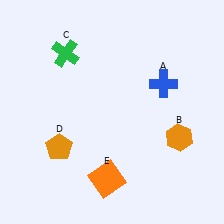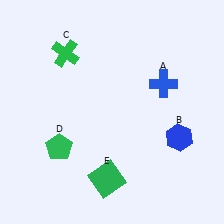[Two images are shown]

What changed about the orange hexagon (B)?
In Image 1, B is orange. In Image 2, it changed to blue.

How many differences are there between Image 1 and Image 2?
There are 3 differences between the two images.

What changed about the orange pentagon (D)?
In Image 1, D is orange. In Image 2, it changed to green.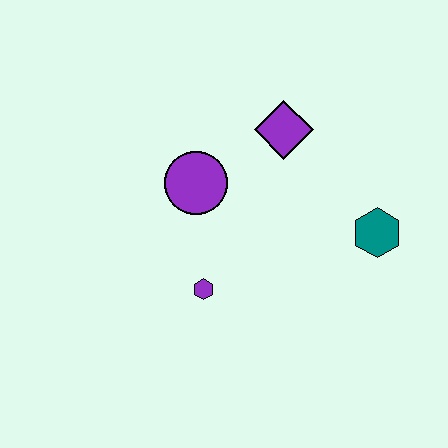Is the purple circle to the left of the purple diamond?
Yes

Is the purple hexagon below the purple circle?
Yes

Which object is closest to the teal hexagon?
The purple diamond is closest to the teal hexagon.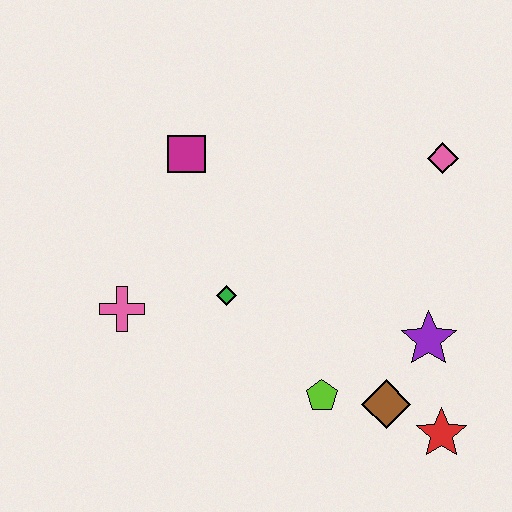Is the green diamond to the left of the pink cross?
No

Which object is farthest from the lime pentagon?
The magenta square is farthest from the lime pentagon.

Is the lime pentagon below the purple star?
Yes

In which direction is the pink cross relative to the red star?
The pink cross is to the left of the red star.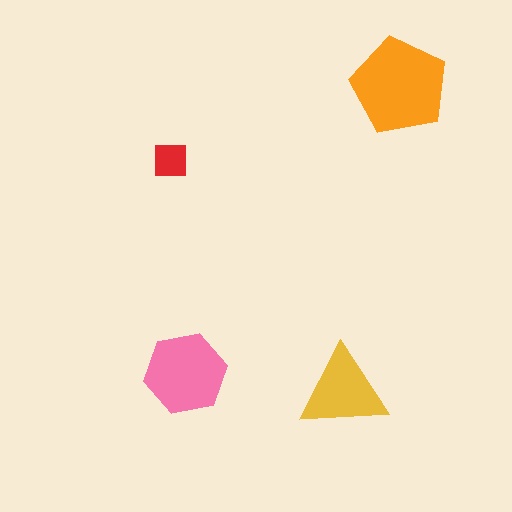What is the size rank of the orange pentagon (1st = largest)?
1st.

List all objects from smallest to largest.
The red square, the yellow triangle, the pink hexagon, the orange pentagon.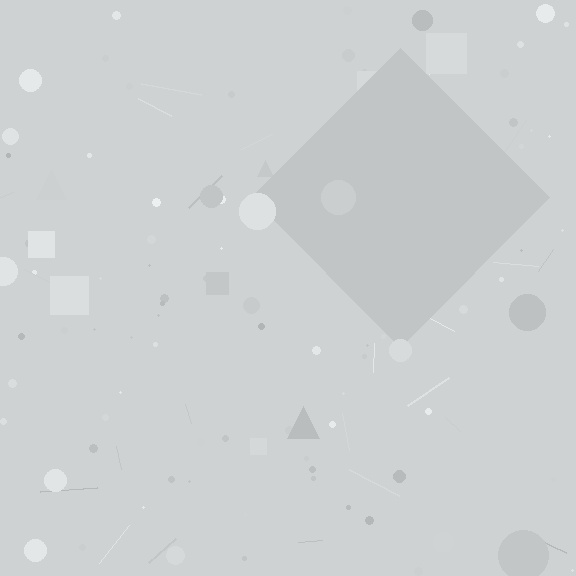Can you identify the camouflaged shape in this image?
The camouflaged shape is a diamond.